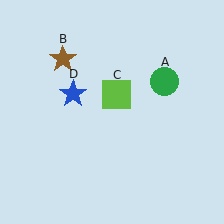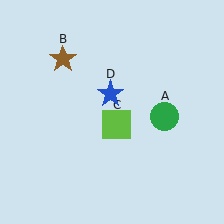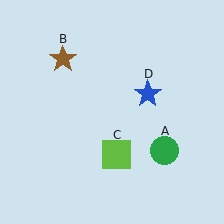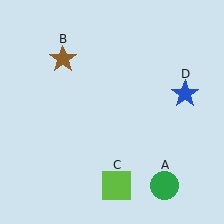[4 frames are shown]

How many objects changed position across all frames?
3 objects changed position: green circle (object A), lime square (object C), blue star (object D).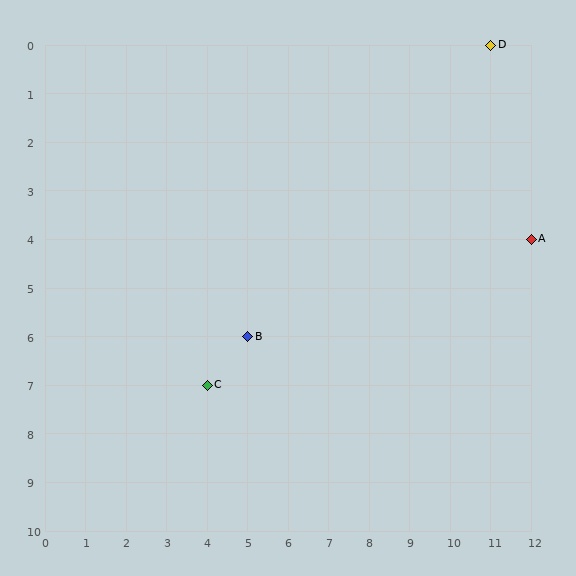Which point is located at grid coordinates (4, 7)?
Point C is at (4, 7).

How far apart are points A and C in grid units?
Points A and C are 8 columns and 3 rows apart (about 8.5 grid units diagonally).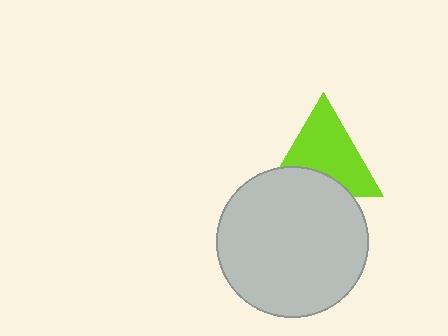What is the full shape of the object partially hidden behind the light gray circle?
The partially hidden object is a lime triangle.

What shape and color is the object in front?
The object in front is a light gray circle.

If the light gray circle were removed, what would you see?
You would see the complete lime triangle.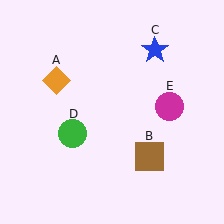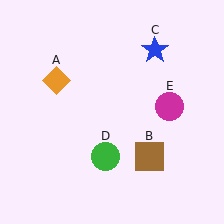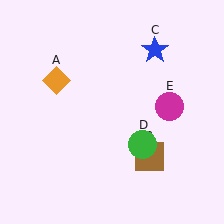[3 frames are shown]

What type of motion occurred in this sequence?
The green circle (object D) rotated counterclockwise around the center of the scene.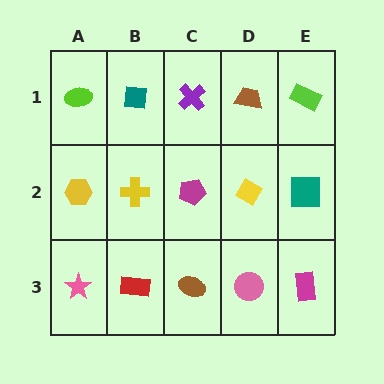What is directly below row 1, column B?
A yellow cross.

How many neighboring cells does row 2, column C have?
4.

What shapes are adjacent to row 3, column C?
A magenta pentagon (row 2, column C), a red rectangle (row 3, column B), a pink circle (row 3, column D).